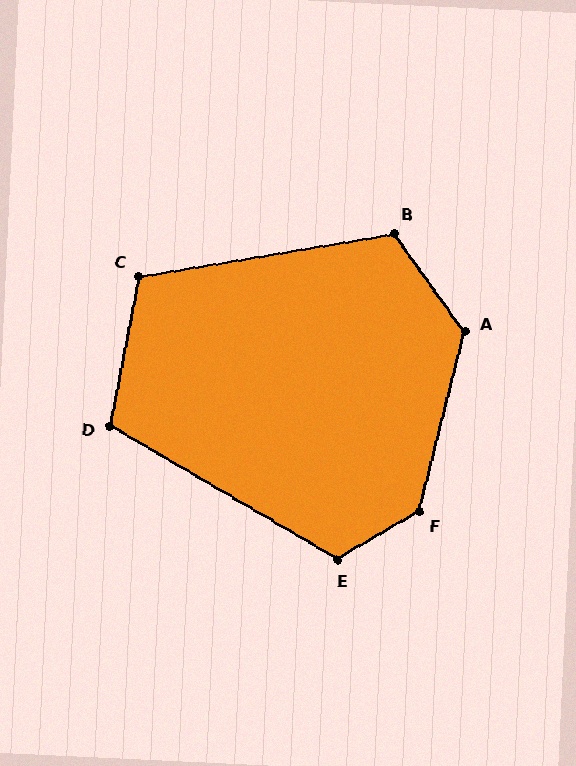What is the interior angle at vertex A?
Approximately 131 degrees (obtuse).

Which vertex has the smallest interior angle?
D, at approximately 109 degrees.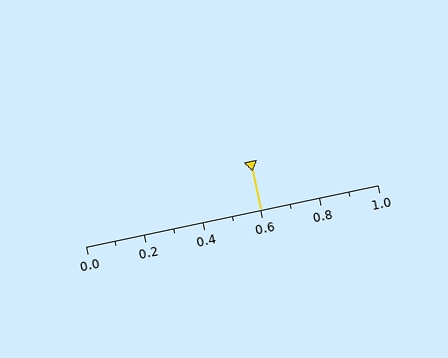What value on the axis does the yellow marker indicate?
The marker indicates approximately 0.6.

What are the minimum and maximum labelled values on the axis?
The axis runs from 0.0 to 1.0.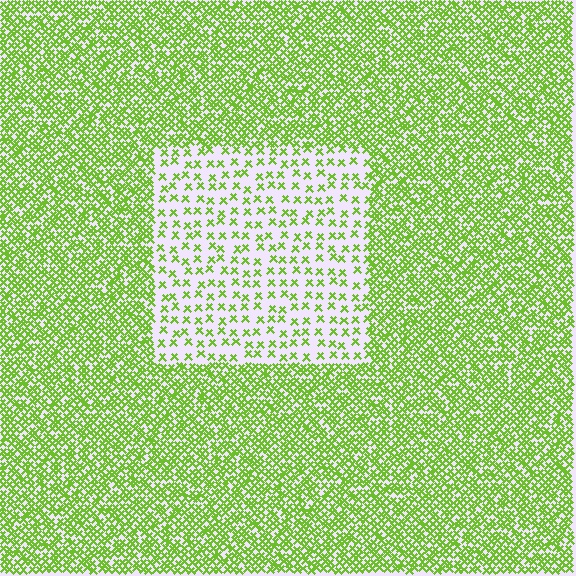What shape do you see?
I see a rectangle.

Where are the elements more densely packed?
The elements are more densely packed outside the rectangle boundary.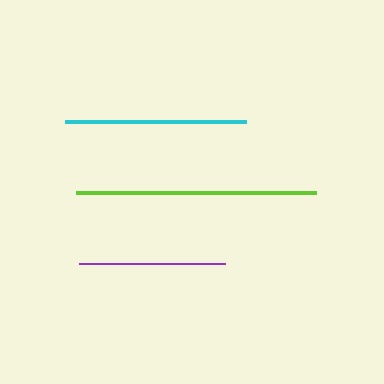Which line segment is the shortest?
The purple line is the shortest at approximately 146 pixels.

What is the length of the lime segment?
The lime segment is approximately 241 pixels long.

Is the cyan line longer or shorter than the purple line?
The cyan line is longer than the purple line.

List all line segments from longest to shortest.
From longest to shortest: lime, cyan, purple.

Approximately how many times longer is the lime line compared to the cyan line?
The lime line is approximately 1.3 times the length of the cyan line.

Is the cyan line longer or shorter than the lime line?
The lime line is longer than the cyan line.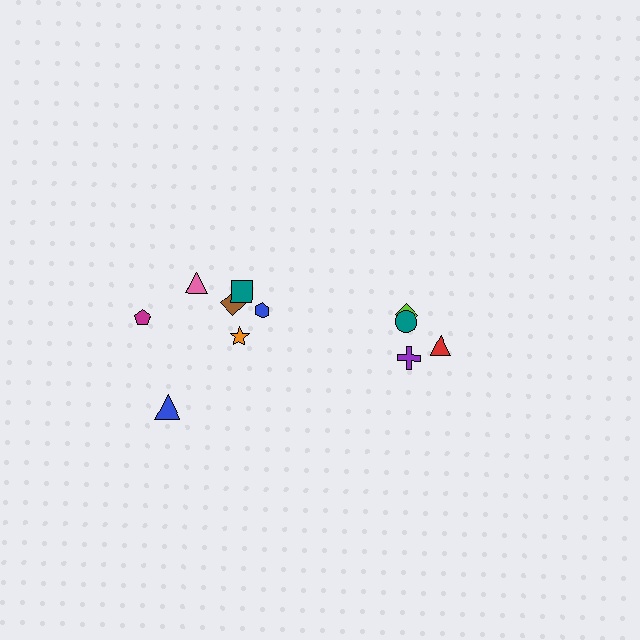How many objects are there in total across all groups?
There are 11 objects.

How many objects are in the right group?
There are 4 objects.